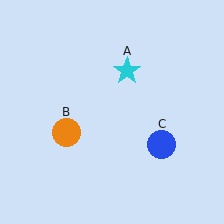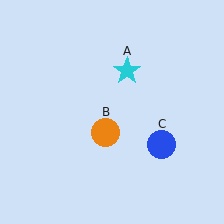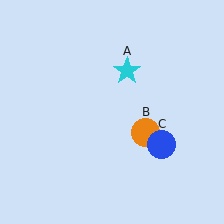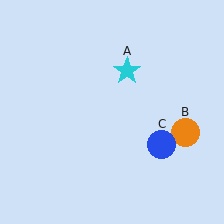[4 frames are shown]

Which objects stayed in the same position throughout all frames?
Cyan star (object A) and blue circle (object C) remained stationary.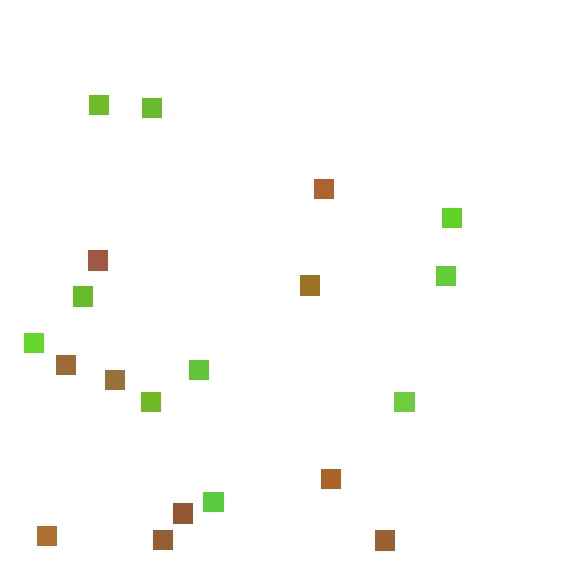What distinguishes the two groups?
There are 2 groups: one group of lime squares (10) and one group of brown squares (10).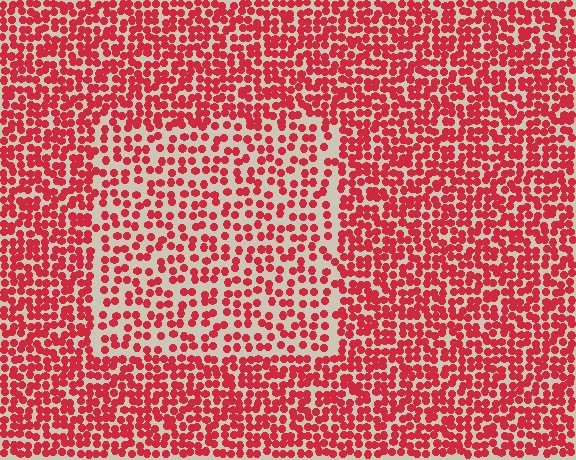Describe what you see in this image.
The image contains small red elements arranged at two different densities. A rectangle-shaped region is visible where the elements are less densely packed than the surrounding area.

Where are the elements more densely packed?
The elements are more densely packed outside the rectangle boundary.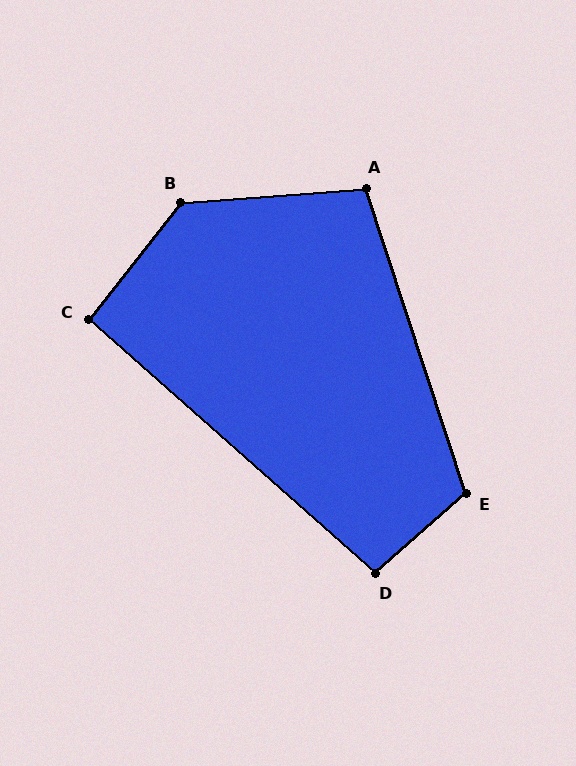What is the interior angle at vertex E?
Approximately 113 degrees (obtuse).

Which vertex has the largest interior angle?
B, at approximately 133 degrees.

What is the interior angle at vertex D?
Approximately 97 degrees (obtuse).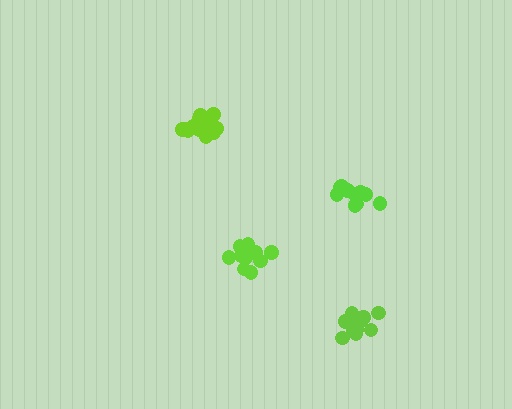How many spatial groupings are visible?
There are 4 spatial groupings.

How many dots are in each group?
Group 1: 14 dots, Group 2: 12 dots, Group 3: 12 dots, Group 4: 10 dots (48 total).